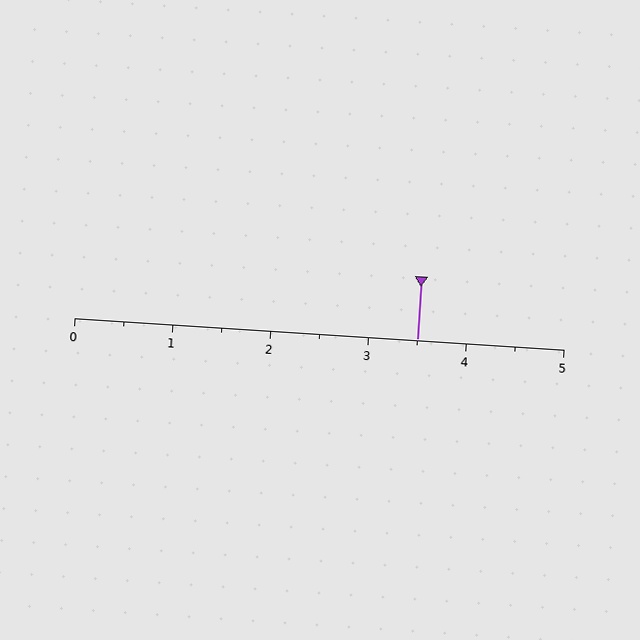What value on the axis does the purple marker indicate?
The marker indicates approximately 3.5.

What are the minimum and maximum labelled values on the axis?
The axis runs from 0 to 5.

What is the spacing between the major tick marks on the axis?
The major ticks are spaced 1 apart.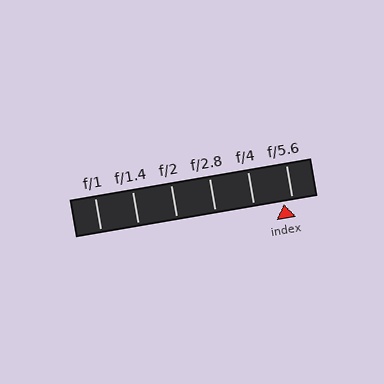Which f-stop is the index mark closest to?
The index mark is closest to f/5.6.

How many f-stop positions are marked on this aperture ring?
There are 6 f-stop positions marked.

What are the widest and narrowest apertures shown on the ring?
The widest aperture shown is f/1 and the narrowest is f/5.6.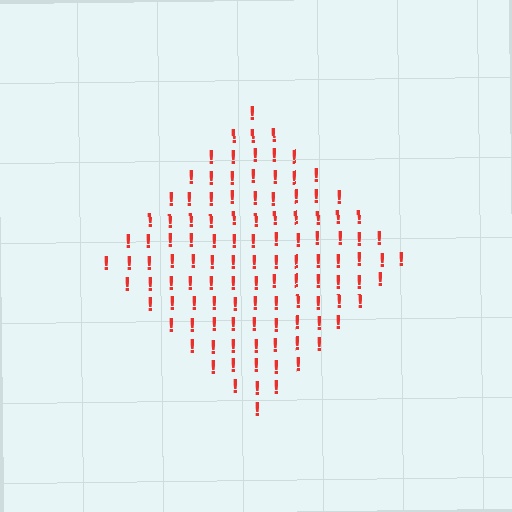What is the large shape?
The large shape is a diamond.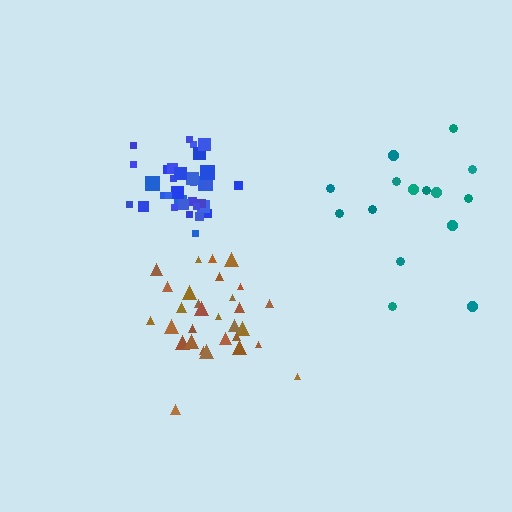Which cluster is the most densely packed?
Blue.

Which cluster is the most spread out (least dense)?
Teal.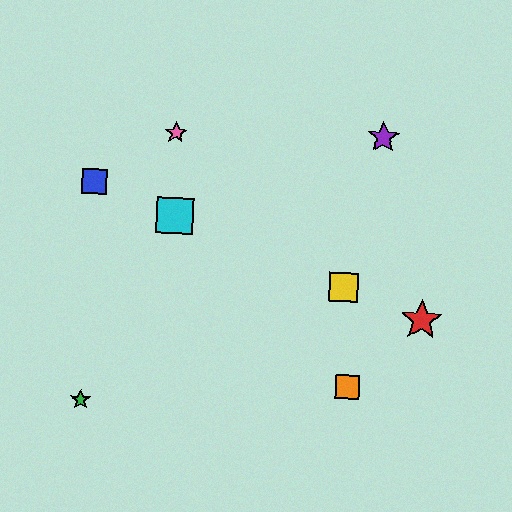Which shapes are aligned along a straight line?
The red star, the blue square, the yellow square, the cyan square are aligned along a straight line.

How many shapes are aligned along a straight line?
4 shapes (the red star, the blue square, the yellow square, the cyan square) are aligned along a straight line.